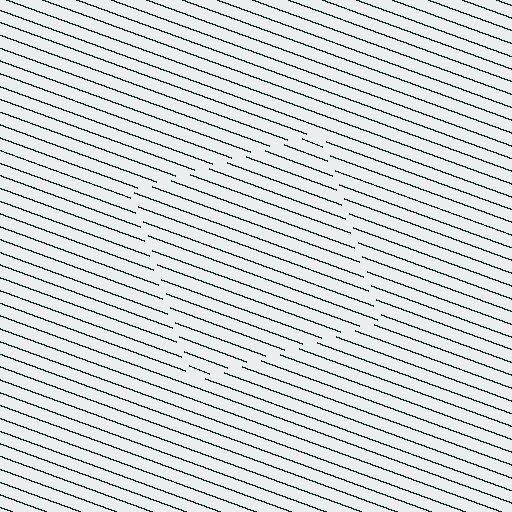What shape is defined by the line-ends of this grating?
An illusory square. The interior of the shape contains the same grating, shifted by half a period — the contour is defined by the phase discontinuity where line-ends from the inner and outer gratings abut.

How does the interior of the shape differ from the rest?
The interior of the shape contains the same grating, shifted by half a period — the contour is defined by the phase discontinuity where line-ends from the inner and outer gratings abut.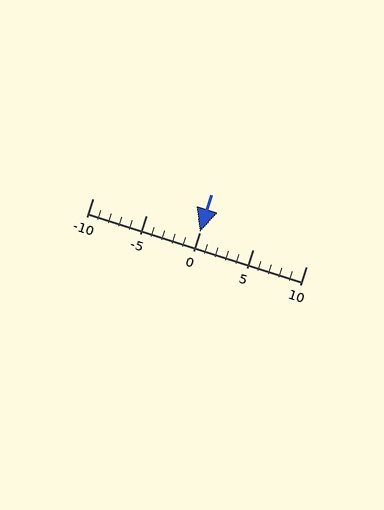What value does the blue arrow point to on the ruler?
The blue arrow points to approximately 0.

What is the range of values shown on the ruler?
The ruler shows values from -10 to 10.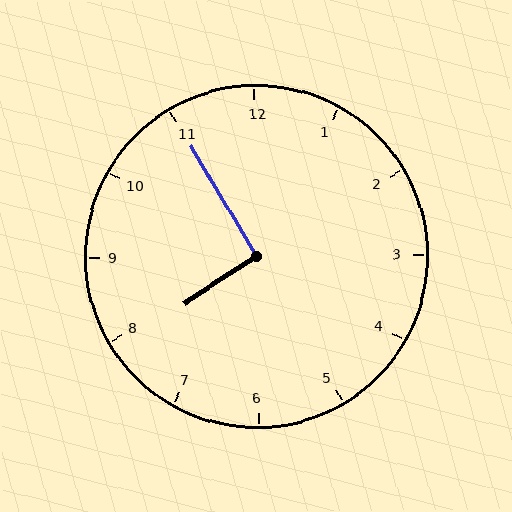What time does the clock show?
7:55.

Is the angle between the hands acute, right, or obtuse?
It is right.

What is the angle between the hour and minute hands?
Approximately 92 degrees.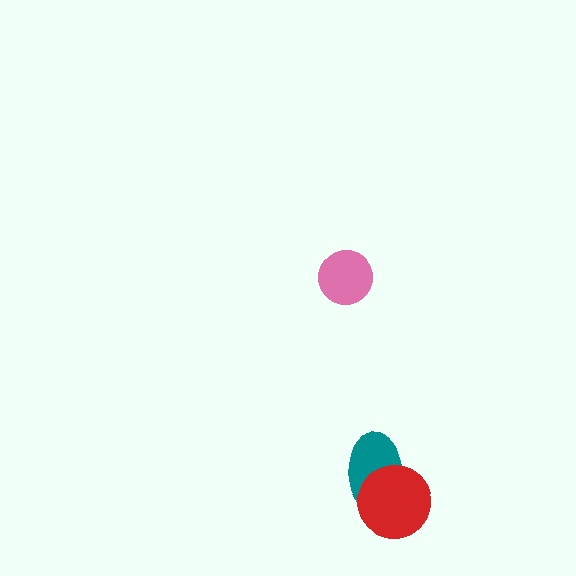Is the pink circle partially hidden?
No, no other shape covers it.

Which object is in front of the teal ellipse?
The red circle is in front of the teal ellipse.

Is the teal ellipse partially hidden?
Yes, it is partially covered by another shape.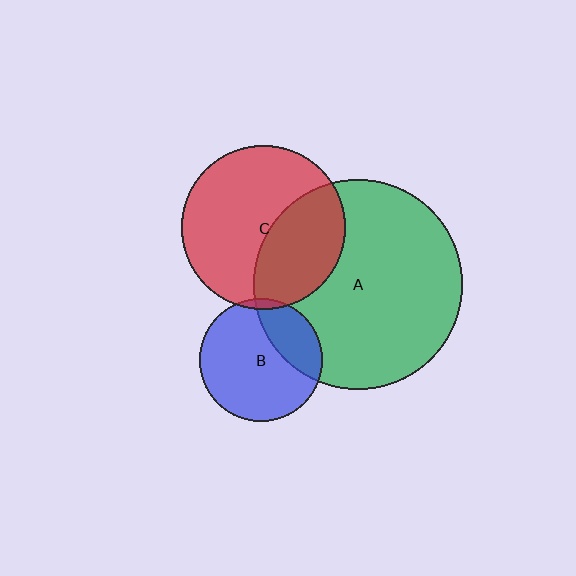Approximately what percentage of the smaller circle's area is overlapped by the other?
Approximately 25%.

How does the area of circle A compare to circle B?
Approximately 2.9 times.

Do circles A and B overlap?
Yes.